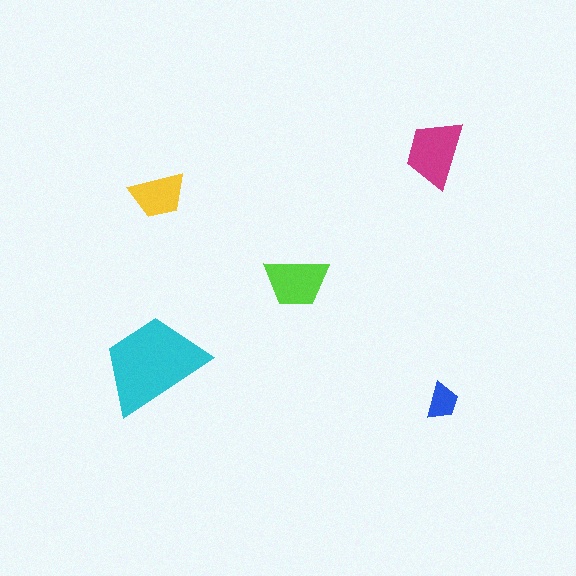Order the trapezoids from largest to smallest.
the cyan one, the magenta one, the lime one, the yellow one, the blue one.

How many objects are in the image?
There are 5 objects in the image.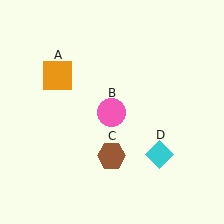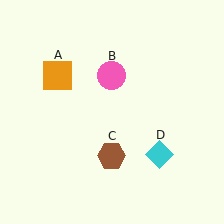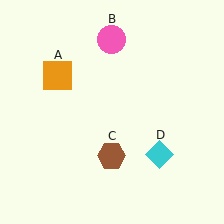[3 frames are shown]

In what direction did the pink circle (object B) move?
The pink circle (object B) moved up.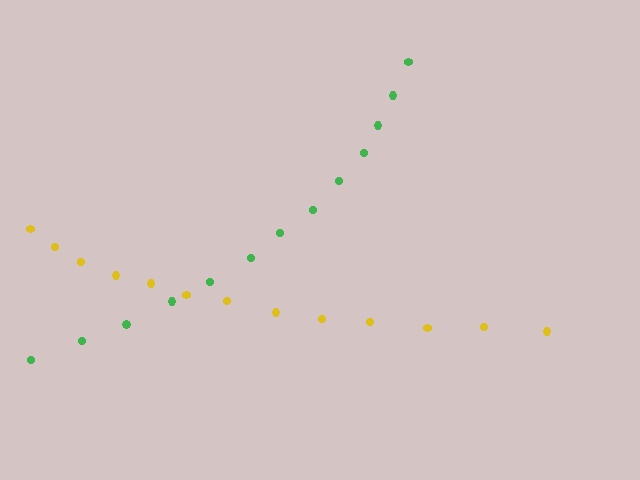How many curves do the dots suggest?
There are 2 distinct paths.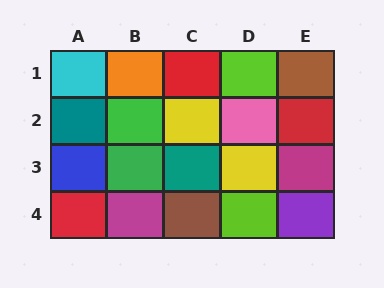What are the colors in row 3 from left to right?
Blue, green, teal, yellow, magenta.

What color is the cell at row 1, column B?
Orange.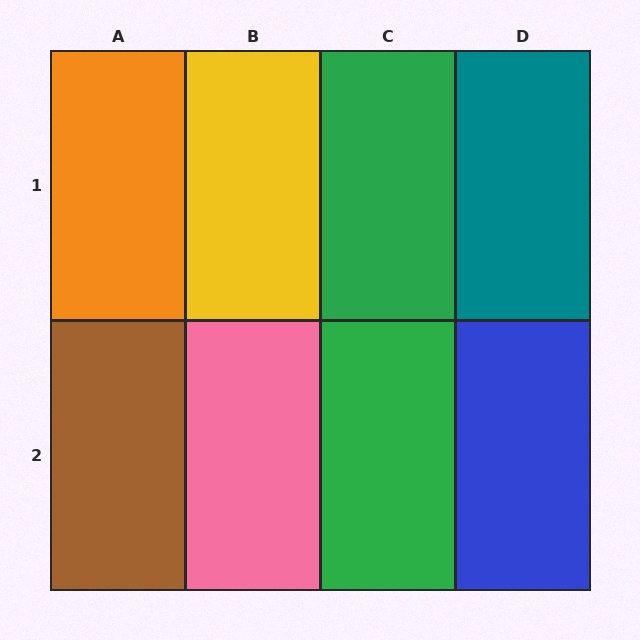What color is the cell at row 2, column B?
Pink.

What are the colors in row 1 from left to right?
Orange, yellow, green, teal.